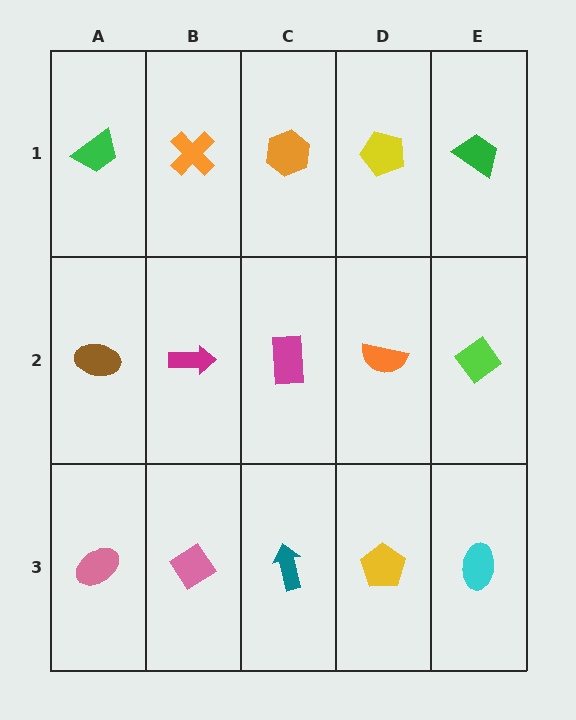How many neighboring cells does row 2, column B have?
4.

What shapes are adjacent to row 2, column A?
A green trapezoid (row 1, column A), a pink ellipse (row 3, column A), a magenta arrow (row 2, column B).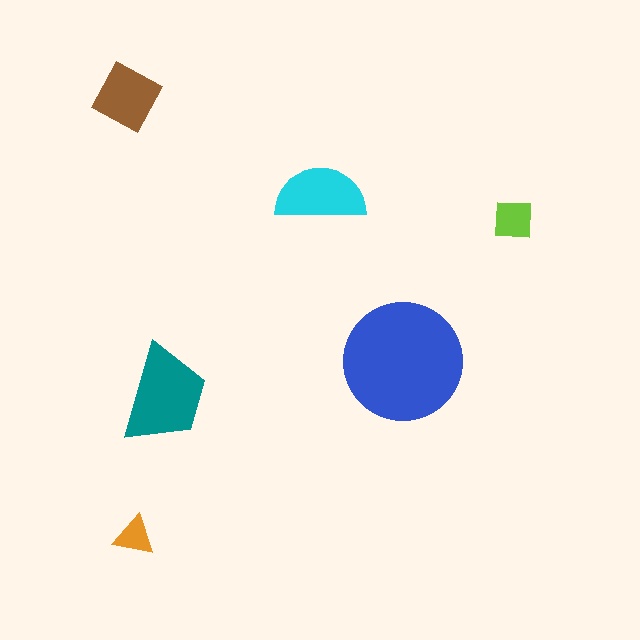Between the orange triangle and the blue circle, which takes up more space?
The blue circle.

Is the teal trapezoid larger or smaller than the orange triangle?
Larger.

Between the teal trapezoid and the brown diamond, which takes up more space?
The teal trapezoid.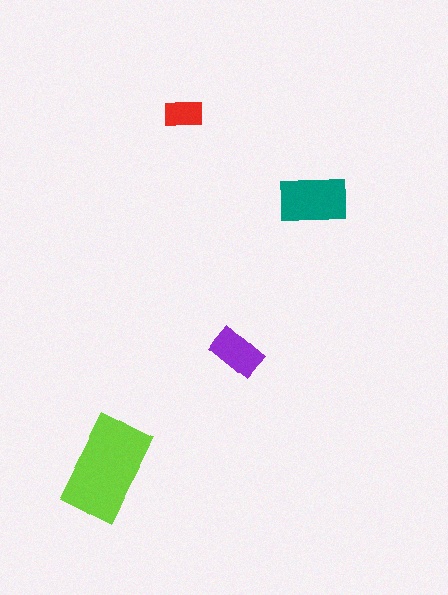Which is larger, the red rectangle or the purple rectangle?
The purple one.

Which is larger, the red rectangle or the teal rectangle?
The teal one.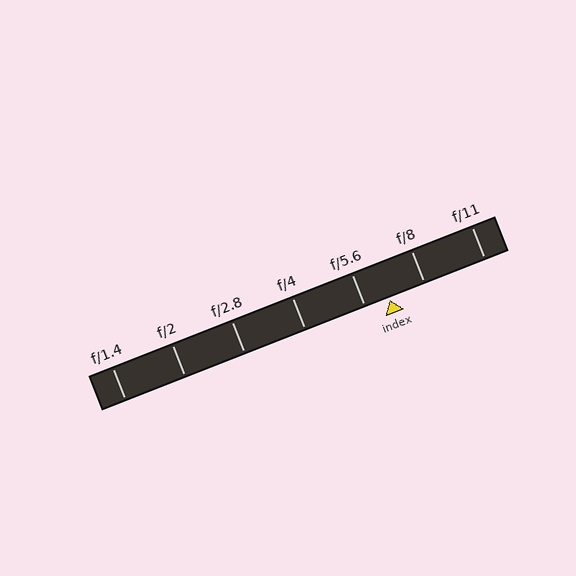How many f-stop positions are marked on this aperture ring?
There are 7 f-stop positions marked.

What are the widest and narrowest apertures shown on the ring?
The widest aperture shown is f/1.4 and the narrowest is f/11.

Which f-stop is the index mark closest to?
The index mark is closest to f/5.6.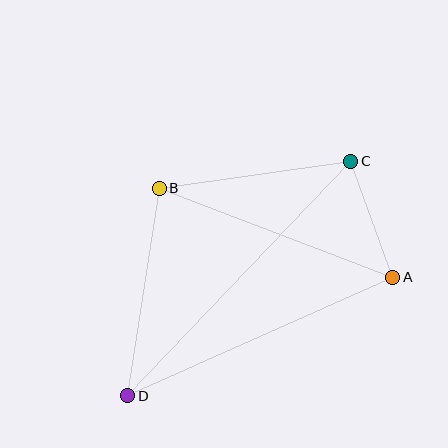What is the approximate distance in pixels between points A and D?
The distance between A and D is approximately 290 pixels.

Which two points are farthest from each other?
Points C and D are farthest from each other.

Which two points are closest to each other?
Points A and C are closest to each other.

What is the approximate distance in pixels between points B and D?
The distance between B and D is approximately 210 pixels.